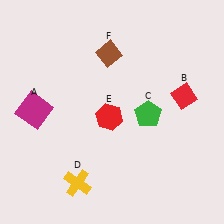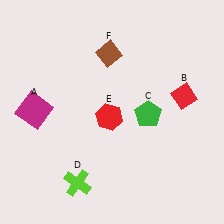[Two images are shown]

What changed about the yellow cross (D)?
In Image 1, D is yellow. In Image 2, it changed to lime.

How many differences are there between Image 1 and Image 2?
There is 1 difference between the two images.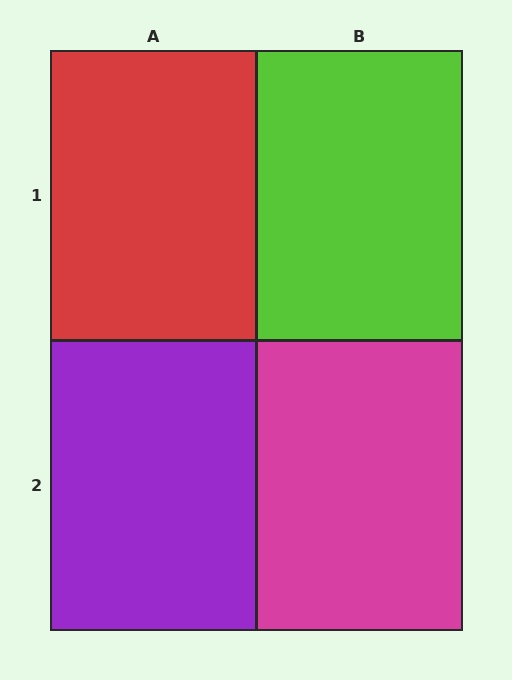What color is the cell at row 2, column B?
Magenta.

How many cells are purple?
1 cell is purple.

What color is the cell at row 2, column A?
Purple.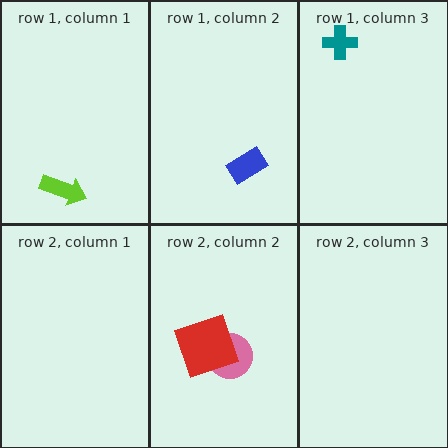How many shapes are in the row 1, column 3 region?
1.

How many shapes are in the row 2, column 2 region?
2.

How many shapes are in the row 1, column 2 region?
1.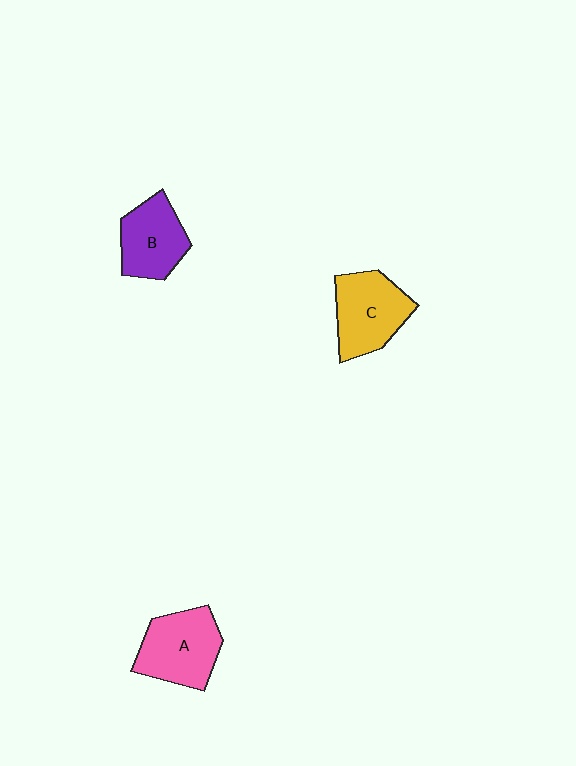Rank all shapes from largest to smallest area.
From largest to smallest: A (pink), C (yellow), B (purple).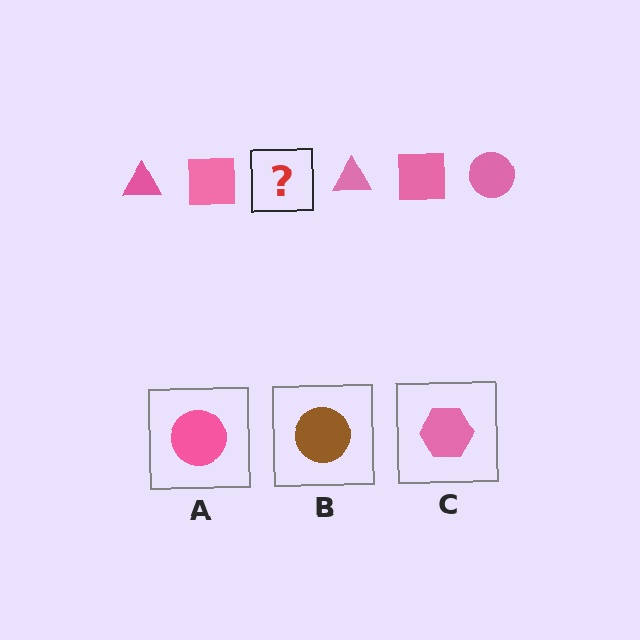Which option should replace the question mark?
Option A.